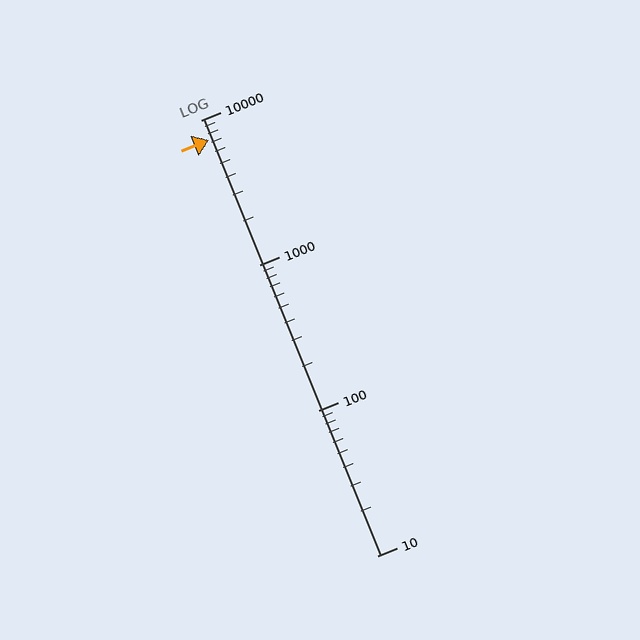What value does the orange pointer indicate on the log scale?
The pointer indicates approximately 7300.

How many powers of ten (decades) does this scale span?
The scale spans 3 decades, from 10 to 10000.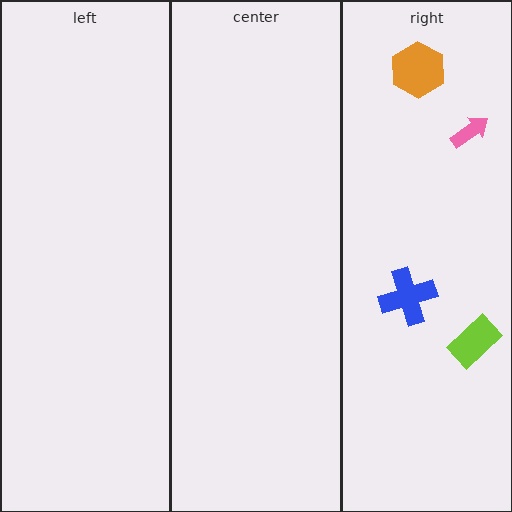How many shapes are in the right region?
4.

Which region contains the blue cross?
The right region.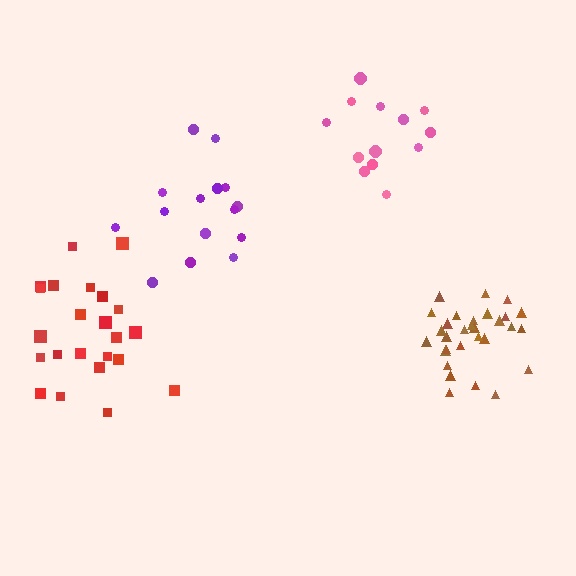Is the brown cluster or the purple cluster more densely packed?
Brown.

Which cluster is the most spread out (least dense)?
Purple.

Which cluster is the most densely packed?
Brown.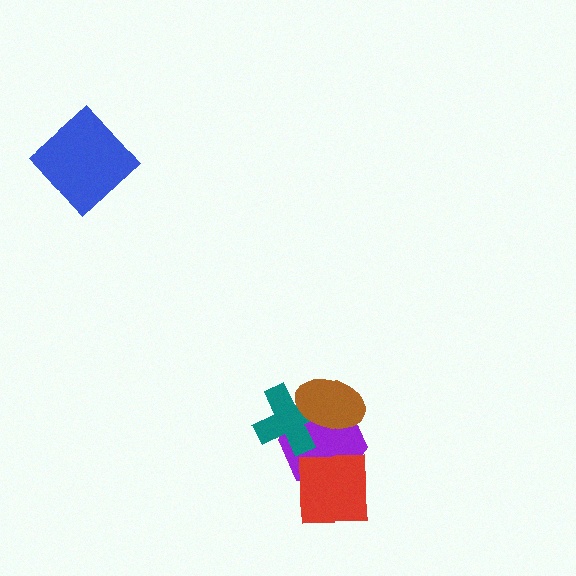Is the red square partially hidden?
No, no other shape covers it.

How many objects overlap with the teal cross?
2 objects overlap with the teal cross.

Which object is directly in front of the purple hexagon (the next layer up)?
The teal cross is directly in front of the purple hexagon.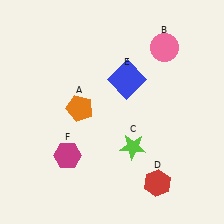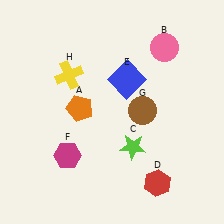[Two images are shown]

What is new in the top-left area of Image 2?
A yellow cross (H) was added in the top-left area of Image 2.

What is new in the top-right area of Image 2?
A brown circle (G) was added in the top-right area of Image 2.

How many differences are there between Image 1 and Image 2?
There are 2 differences between the two images.